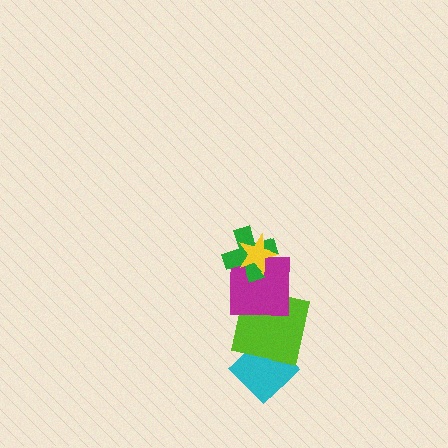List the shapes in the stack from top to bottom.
From top to bottom: the yellow star, the green cross, the magenta square, the lime square, the cyan diamond.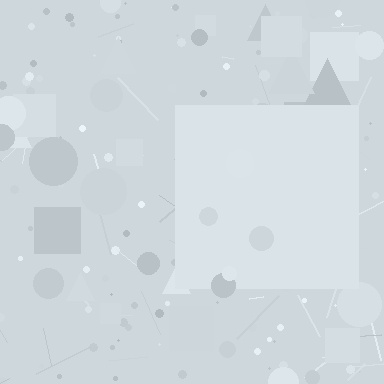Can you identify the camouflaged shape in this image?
The camouflaged shape is a square.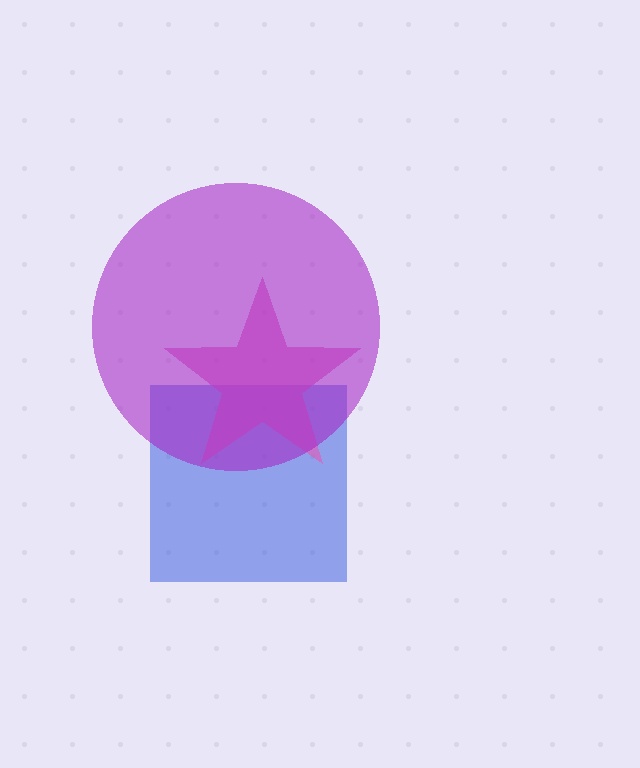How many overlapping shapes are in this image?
There are 3 overlapping shapes in the image.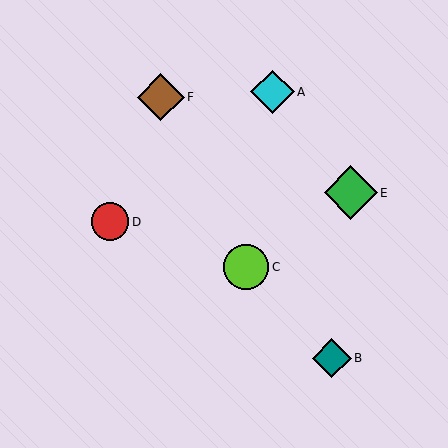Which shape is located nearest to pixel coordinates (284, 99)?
The cyan diamond (labeled A) at (272, 92) is nearest to that location.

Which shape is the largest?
The green diamond (labeled E) is the largest.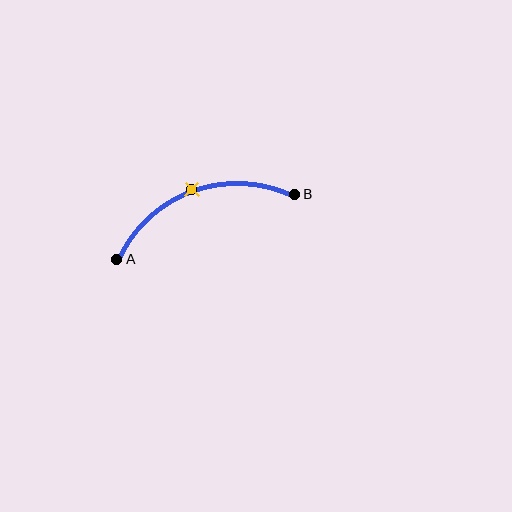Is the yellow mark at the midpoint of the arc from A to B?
Yes. The yellow mark lies on the arc at equal arc-length from both A and B — it is the arc midpoint.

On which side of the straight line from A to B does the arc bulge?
The arc bulges above the straight line connecting A and B.